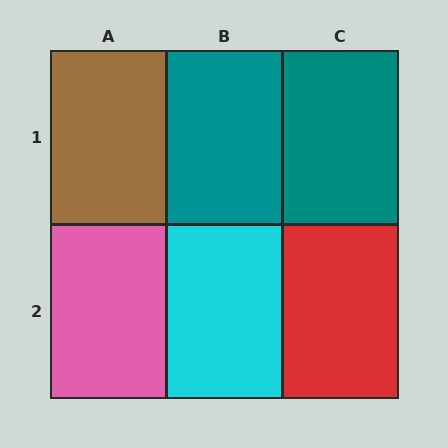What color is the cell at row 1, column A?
Brown.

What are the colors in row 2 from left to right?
Pink, cyan, red.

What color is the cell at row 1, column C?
Teal.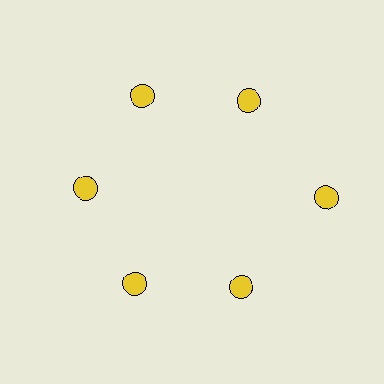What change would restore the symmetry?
The symmetry would be restored by moving it inward, back onto the ring so that all 6 circles sit at equal angles and equal distance from the center.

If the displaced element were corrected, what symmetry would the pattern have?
It would have 6-fold rotational symmetry — the pattern would map onto itself every 60 degrees.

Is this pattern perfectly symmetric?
No. The 6 yellow circles are arranged in a ring, but one element near the 3 o'clock position is pushed outward from the center, breaking the 6-fold rotational symmetry.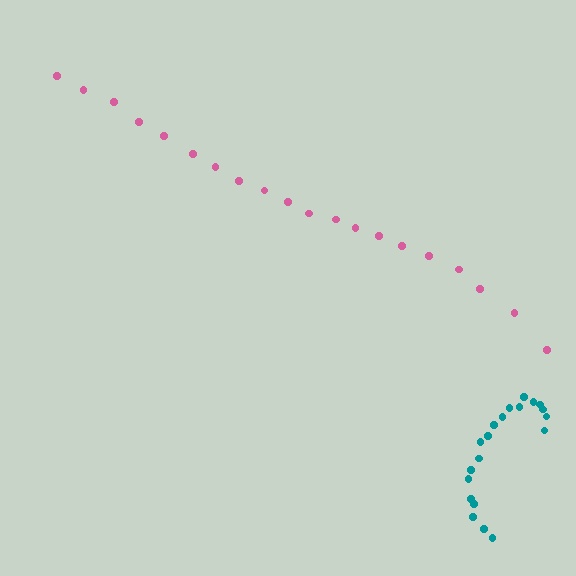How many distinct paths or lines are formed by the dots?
There are 2 distinct paths.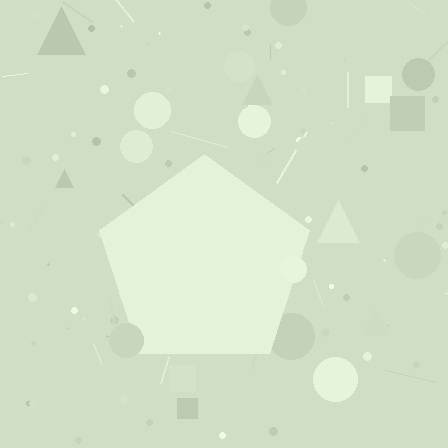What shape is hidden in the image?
A pentagon is hidden in the image.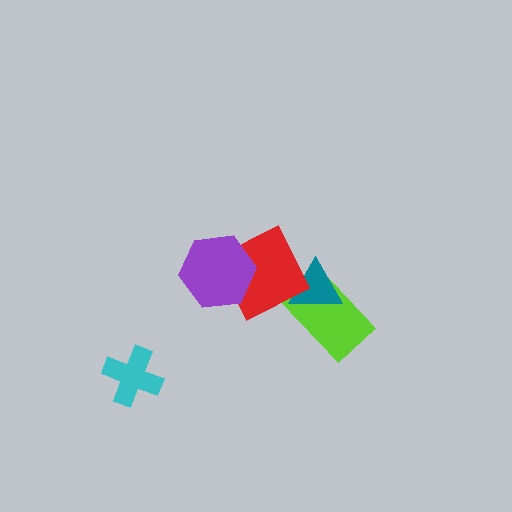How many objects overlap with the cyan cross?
0 objects overlap with the cyan cross.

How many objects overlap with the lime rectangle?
2 objects overlap with the lime rectangle.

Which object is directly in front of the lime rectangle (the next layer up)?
The teal triangle is directly in front of the lime rectangle.